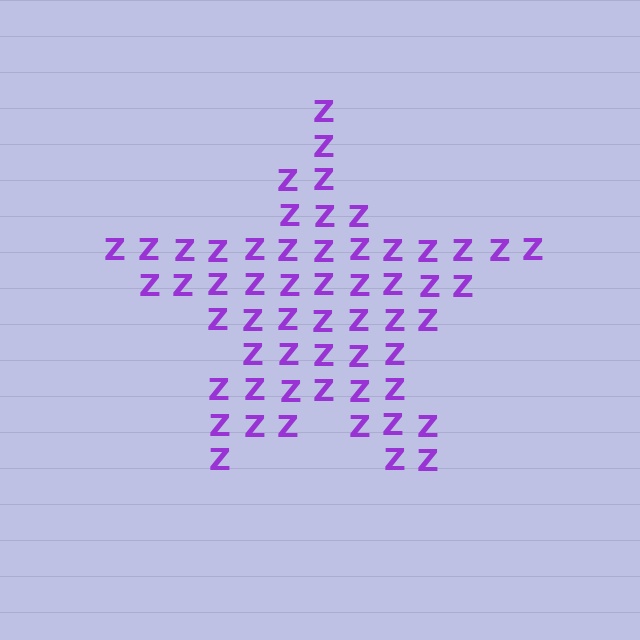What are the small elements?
The small elements are letter Z's.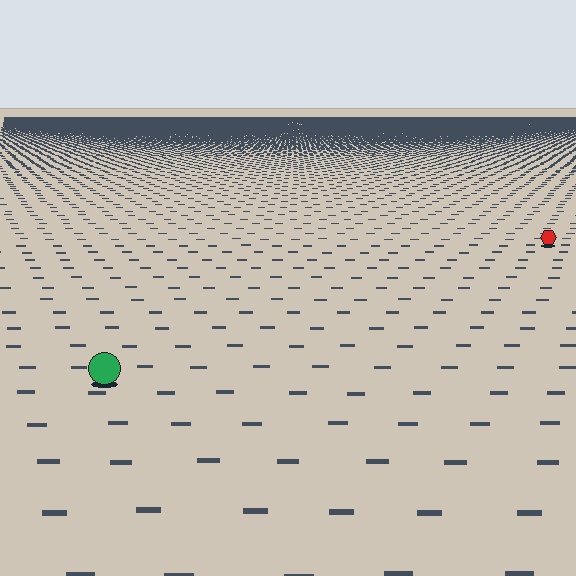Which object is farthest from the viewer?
The red hexagon is farthest from the viewer. It appears smaller and the ground texture around it is denser.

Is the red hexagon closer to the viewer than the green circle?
No. The green circle is closer — you can tell from the texture gradient: the ground texture is coarser near it.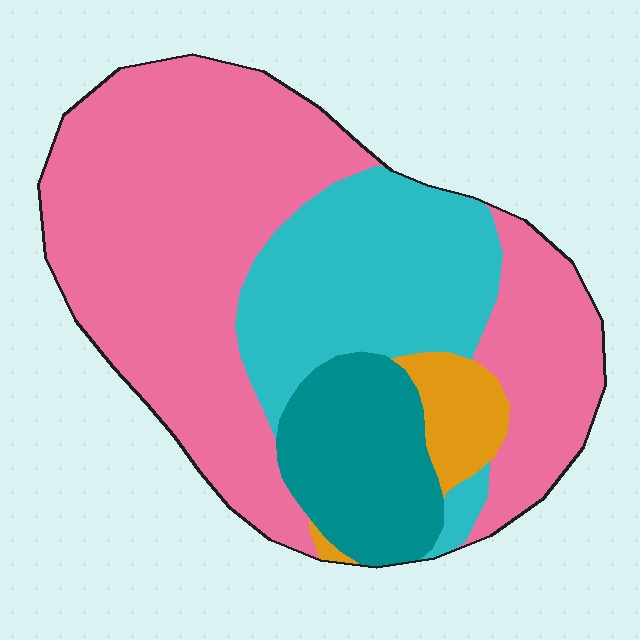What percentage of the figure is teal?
Teal covers 14% of the figure.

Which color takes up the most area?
Pink, at roughly 55%.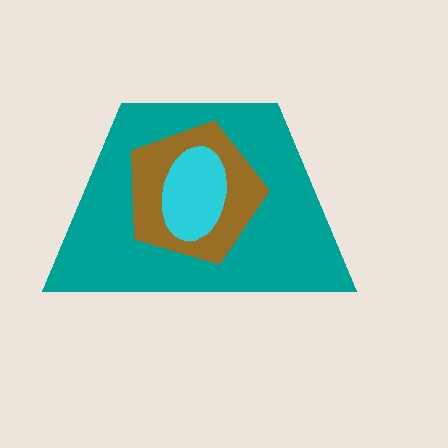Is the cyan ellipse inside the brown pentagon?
Yes.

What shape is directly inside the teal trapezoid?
The brown pentagon.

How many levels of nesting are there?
3.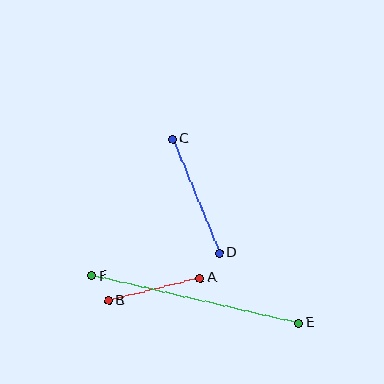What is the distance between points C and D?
The distance is approximately 123 pixels.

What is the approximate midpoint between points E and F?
The midpoint is at approximately (195, 300) pixels.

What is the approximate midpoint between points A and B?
The midpoint is at approximately (154, 289) pixels.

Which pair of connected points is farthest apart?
Points E and F are farthest apart.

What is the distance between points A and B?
The distance is approximately 95 pixels.